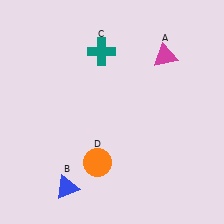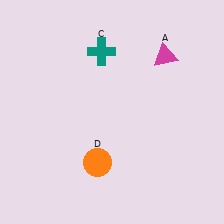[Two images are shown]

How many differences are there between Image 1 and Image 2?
There is 1 difference between the two images.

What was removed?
The blue triangle (B) was removed in Image 2.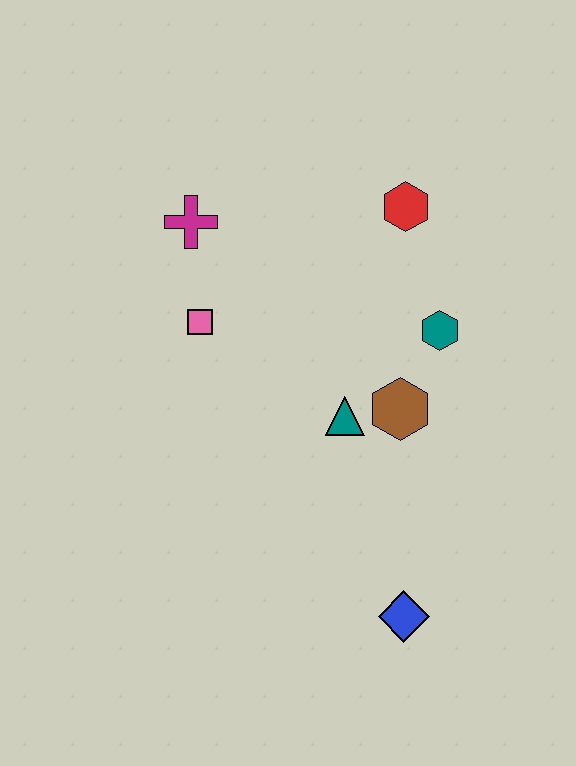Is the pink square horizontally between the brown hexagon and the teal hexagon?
No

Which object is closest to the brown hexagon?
The teal triangle is closest to the brown hexagon.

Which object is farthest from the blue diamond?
The magenta cross is farthest from the blue diamond.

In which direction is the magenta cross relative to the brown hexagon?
The magenta cross is to the left of the brown hexagon.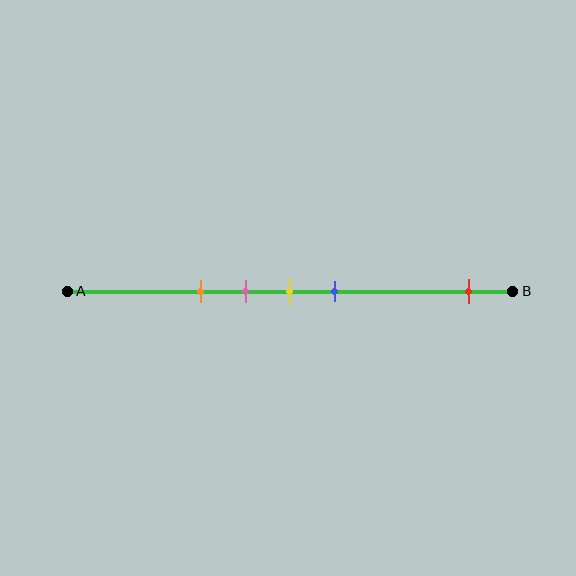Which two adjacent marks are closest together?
The pink and yellow marks are the closest adjacent pair.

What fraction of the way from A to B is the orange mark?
The orange mark is approximately 30% (0.3) of the way from A to B.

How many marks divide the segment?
There are 5 marks dividing the segment.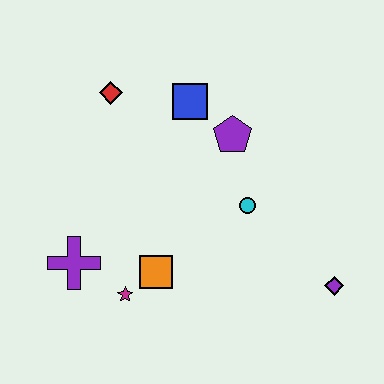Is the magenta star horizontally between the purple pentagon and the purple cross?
Yes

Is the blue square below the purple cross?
No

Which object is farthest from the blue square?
The purple diamond is farthest from the blue square.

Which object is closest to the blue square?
The purple pentagon is closest to the blue square.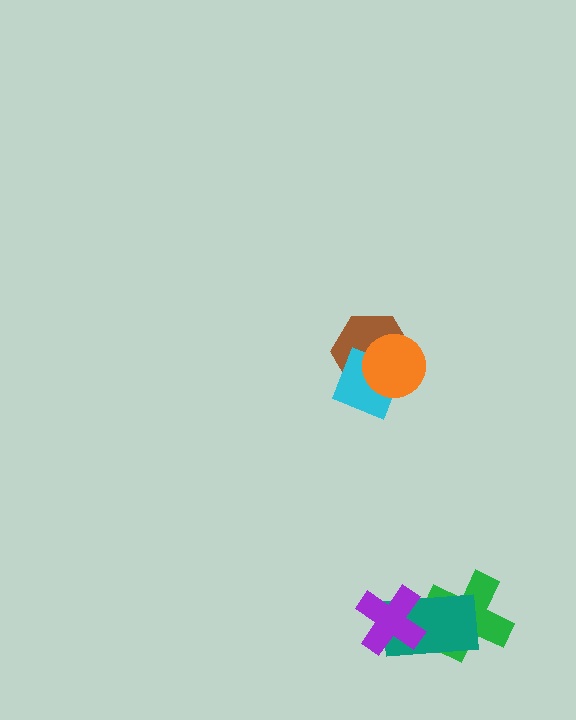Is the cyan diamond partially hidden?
Yes, it is partially covered by another shape.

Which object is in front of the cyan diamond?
The orange circle is in front of the cyan diamond.